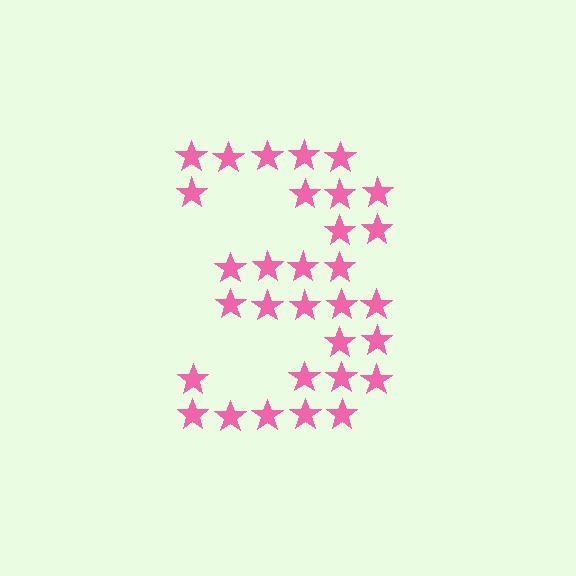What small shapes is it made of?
It is made of small stars.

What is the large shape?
The large shape is the digit 3.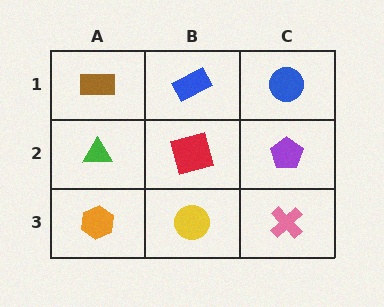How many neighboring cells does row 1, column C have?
2.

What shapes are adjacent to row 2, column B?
A blue rectangle (row 1, column B), a yellow circle (row 3, column B), a green triangle (row 2, column A), a purple pentagon (row 2, column C).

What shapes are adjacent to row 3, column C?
A purple pentagon (row 2, column C), a yellow circle (row 3, column B).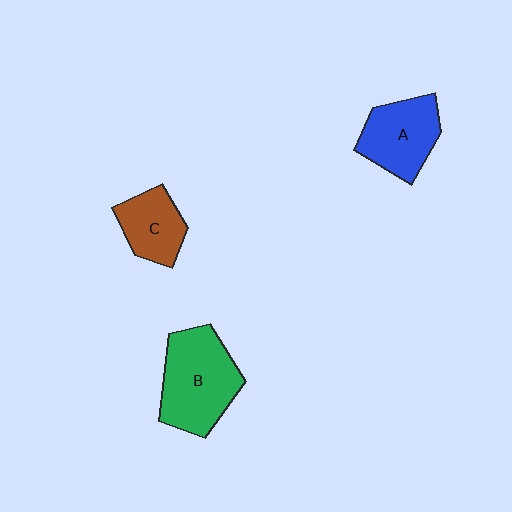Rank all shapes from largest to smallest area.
From largest to smallest: B (green), A (blue), C (brown).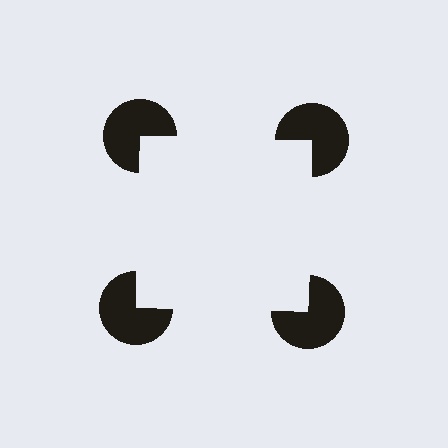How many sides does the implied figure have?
4 sides.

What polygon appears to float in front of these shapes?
An illusory square — its edges are inferred from the aligned wedge cuts in the pac-man discs, not physically drawn.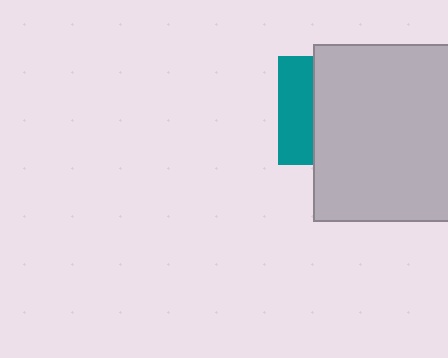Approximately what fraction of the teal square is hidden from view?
Roughly 67% of the teal square is hidden behind the light gray rectangle.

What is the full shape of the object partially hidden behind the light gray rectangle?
The partially hidden object is a teal square.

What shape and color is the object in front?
The object in front is a light gray rectangle.